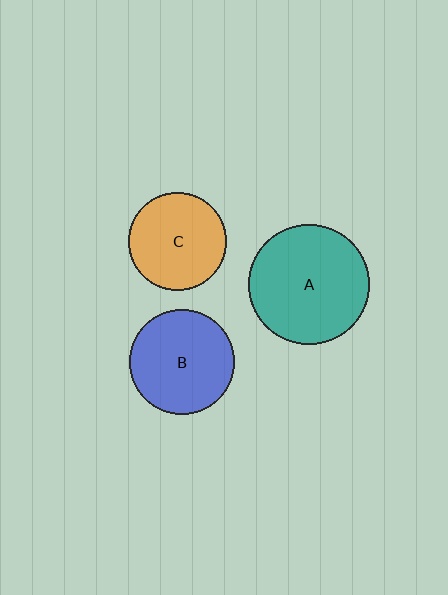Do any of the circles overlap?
No, none of the circles overlap.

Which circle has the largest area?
Circle A (teal).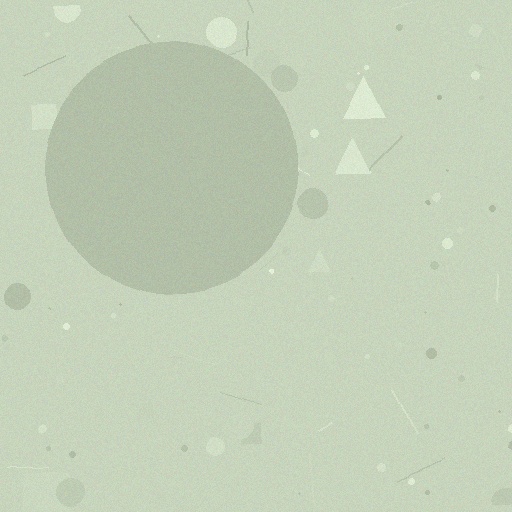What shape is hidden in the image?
A circle is hidden in the image.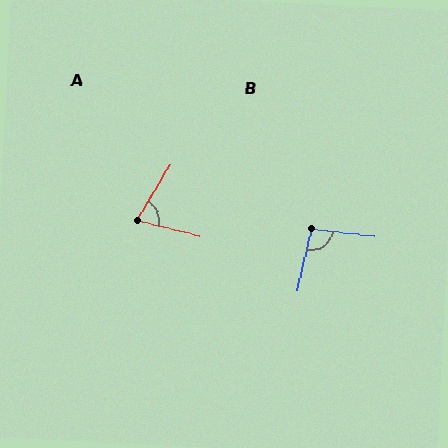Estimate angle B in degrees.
Approximately 96 degrees.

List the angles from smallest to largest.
A (73°), B (96°).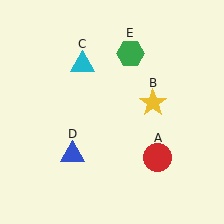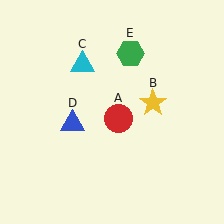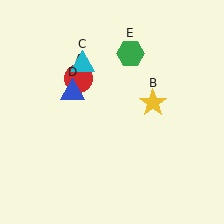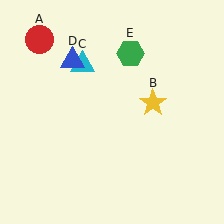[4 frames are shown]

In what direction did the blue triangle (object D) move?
The blue triangle (object D) moved up.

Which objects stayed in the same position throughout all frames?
Yellow star (object B) and cyan triangle (object C) and green hexagon (object E) remained stationary.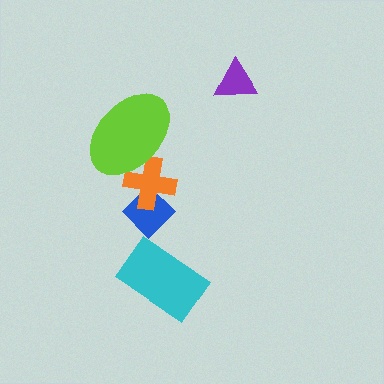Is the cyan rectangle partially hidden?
No, no other shape covers it.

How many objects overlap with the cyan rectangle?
0 objects overlap with the cyan rectangle.